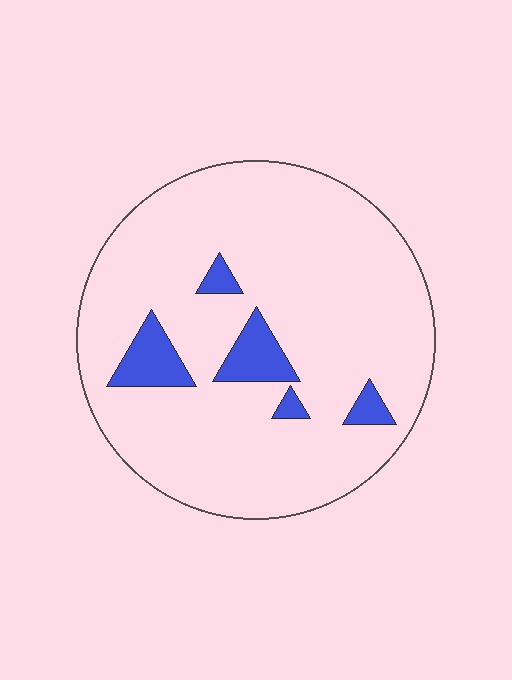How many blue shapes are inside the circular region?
5.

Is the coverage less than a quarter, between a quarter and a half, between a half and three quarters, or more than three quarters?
Less than a quarter.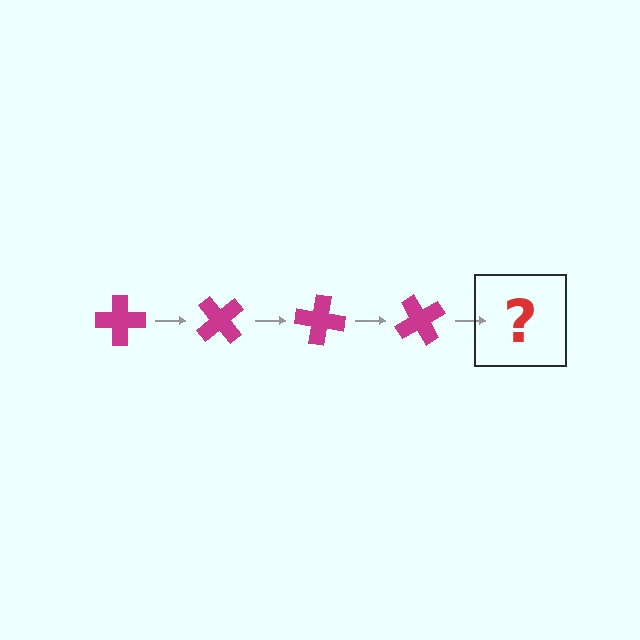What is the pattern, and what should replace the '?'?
The pattern is that the cross rotates 50 degrees each step. The '?' should be a magenta cross rotated 200 degrees.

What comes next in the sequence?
The next element should be a magenta cross rotated 200 degrees.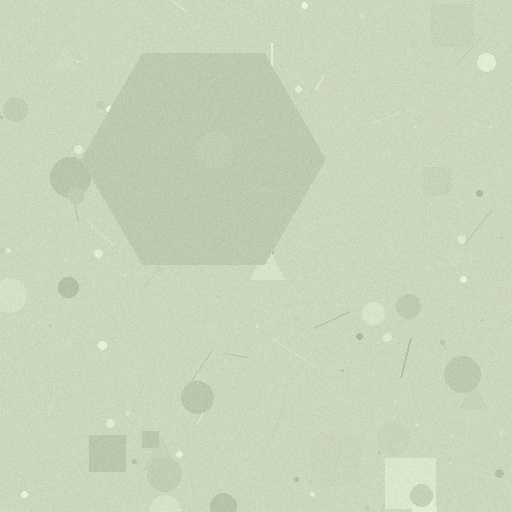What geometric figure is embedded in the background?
A hexagon is embedded in the background.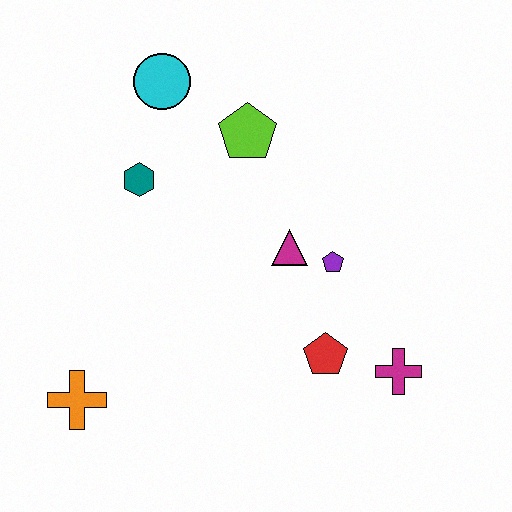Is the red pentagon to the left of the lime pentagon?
No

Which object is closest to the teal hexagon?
The cyan circle is closest to the teal hexagon.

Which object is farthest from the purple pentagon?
The orange cross is farthest from the purple pentagon.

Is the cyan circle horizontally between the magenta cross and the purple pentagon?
No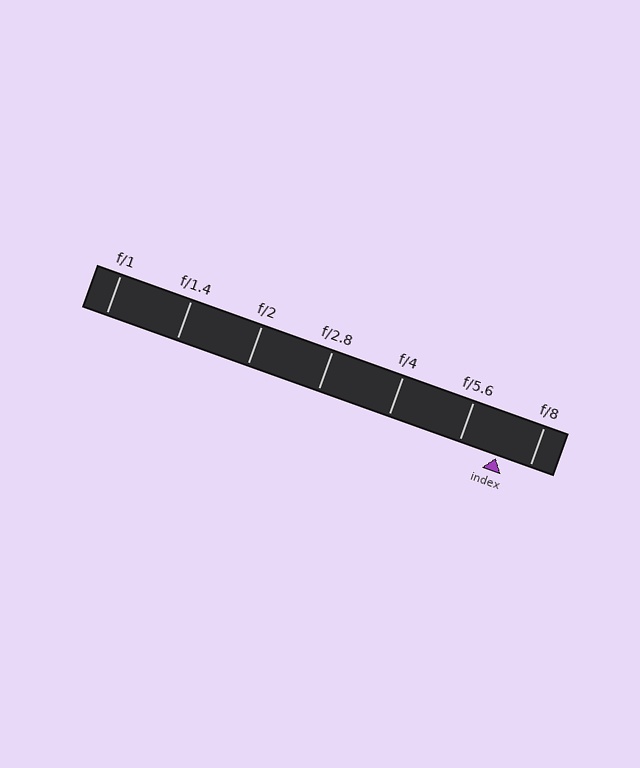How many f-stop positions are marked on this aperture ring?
There are 7 f-stop positions marked.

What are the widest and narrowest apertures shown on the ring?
The widest aperture shown is f/1 and the narrowest is f/8.